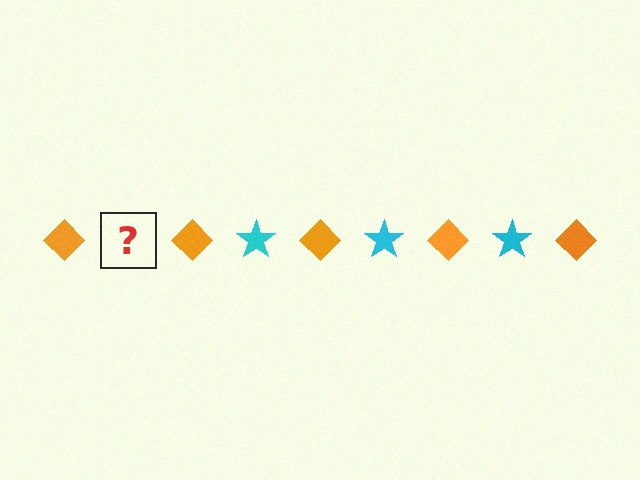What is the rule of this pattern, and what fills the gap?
The rule is that the pattern alternates between orange diamond and cyan star. The gap should be filled with a cyan star.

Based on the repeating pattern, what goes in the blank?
The blank should be a cyan star.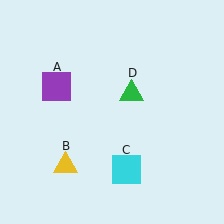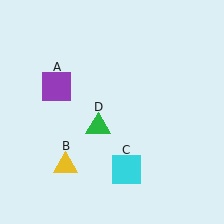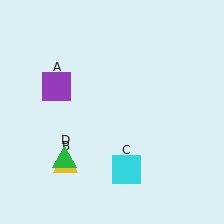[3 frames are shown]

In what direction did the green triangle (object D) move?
The green triangle (object D) moved down and to the left.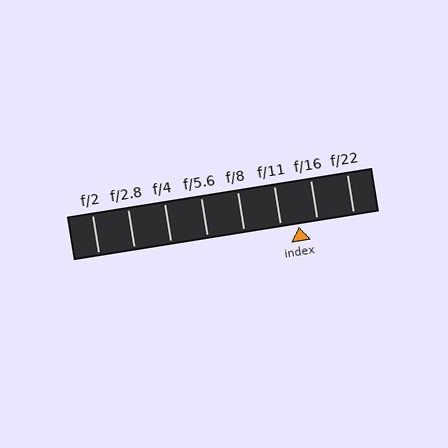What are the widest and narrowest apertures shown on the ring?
The widest aperture shown is f/2 and the narrowest is f/22.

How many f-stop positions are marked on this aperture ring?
There are 8 f-stop positions marked.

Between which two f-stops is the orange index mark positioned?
The index mark is between f/11 and f/16.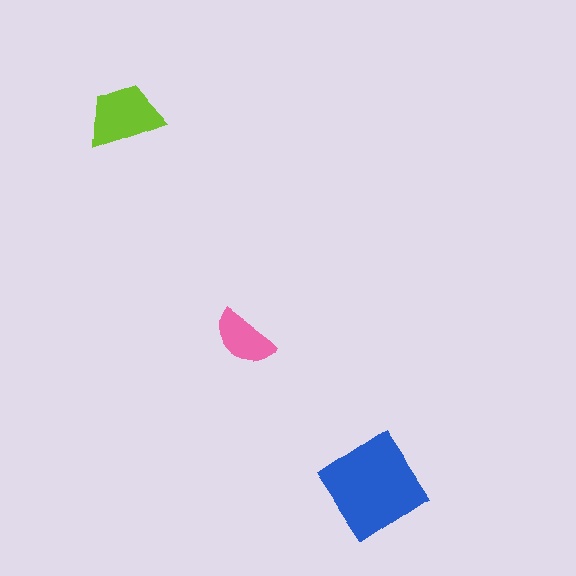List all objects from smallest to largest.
The pink semicircle, the lime trapezoid, the blue diamond.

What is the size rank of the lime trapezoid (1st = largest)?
2nd.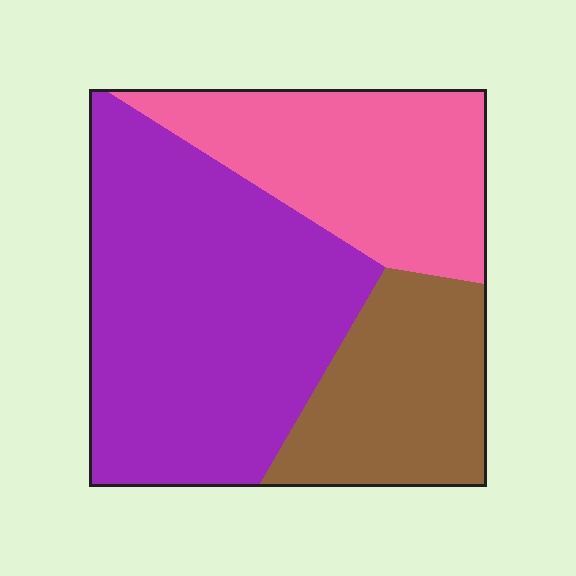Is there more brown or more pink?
Pink.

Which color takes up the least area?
Brown, at roughly 20%.